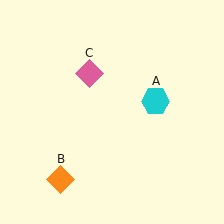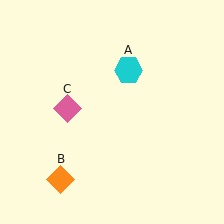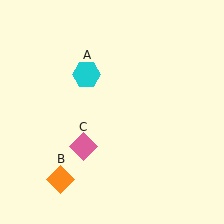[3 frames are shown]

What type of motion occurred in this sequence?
The cyan hexagon (object A), pink diamond (object C) rotated counterclockwise around the center of the scene.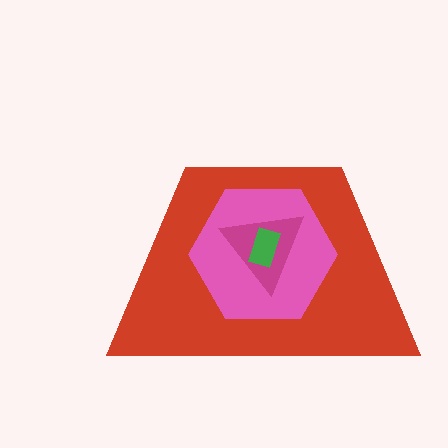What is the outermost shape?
The red trapezoid.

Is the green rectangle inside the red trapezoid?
Yes.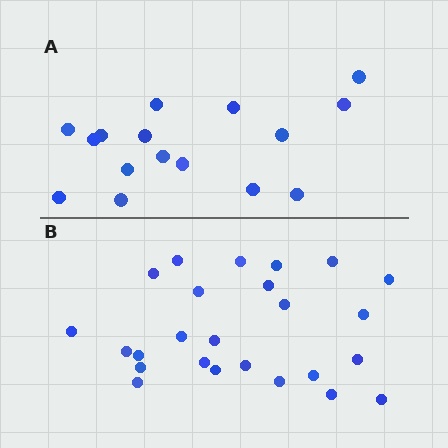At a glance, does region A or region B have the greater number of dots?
Region B (the bottom region) has more dots.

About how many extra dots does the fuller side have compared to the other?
Region B has roughly 8 or so more dots than region A.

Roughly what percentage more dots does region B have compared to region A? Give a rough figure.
About 55% more.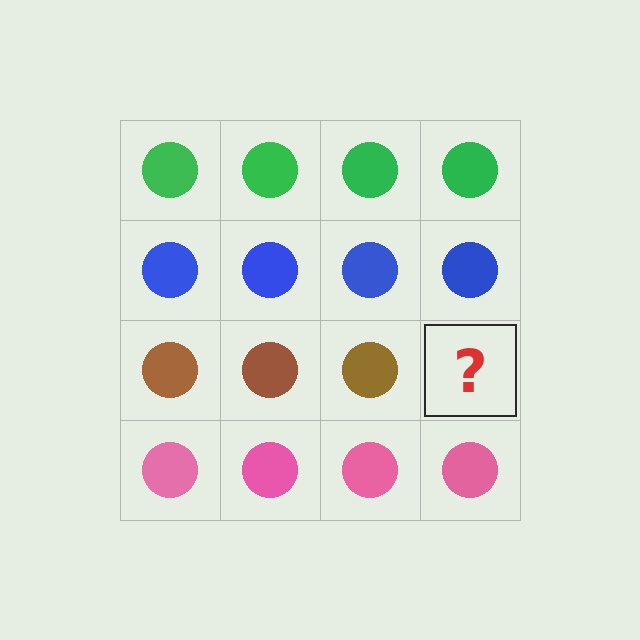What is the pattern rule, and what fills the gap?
The rule is that each row has a consistent color. The gap should be filled with a brown circle.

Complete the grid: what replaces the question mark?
The question mark should be replaced with a brown circle.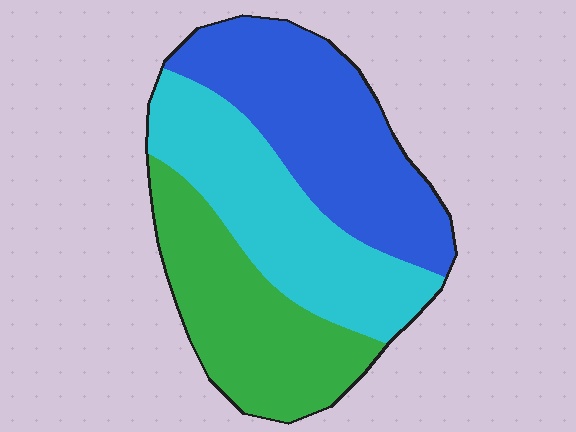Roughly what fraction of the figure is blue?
Blue takes up about three eighths (3/8) of the figure.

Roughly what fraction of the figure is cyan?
Cyan takes up about one third (1/3) of the figure.